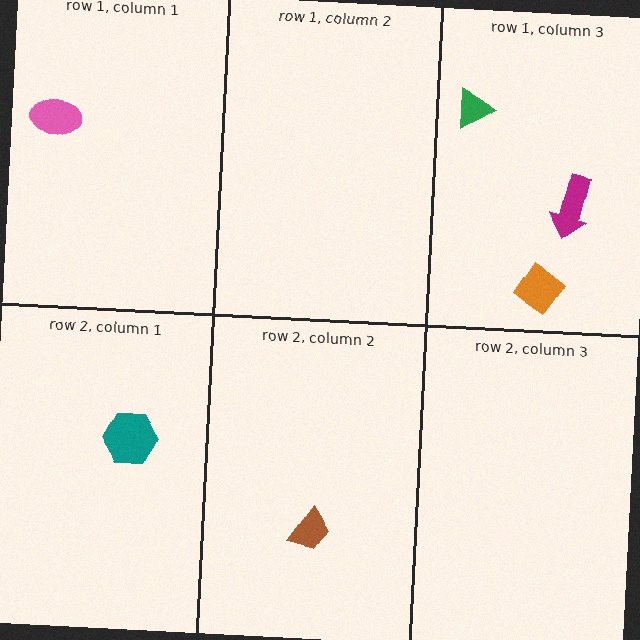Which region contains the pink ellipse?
The row 1, column 1 region.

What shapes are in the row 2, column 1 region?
The teal hexagon.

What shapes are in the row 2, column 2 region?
The brown trapezoid.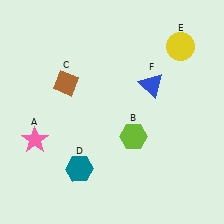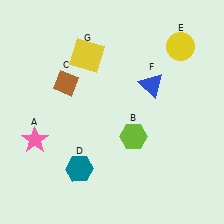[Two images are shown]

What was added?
A yellow square (G) was added in Image 2.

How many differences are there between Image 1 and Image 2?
There is 1 difference between the two images.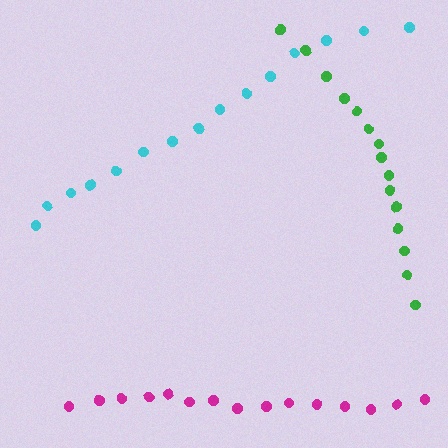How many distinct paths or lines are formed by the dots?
There are 3 distinct paths.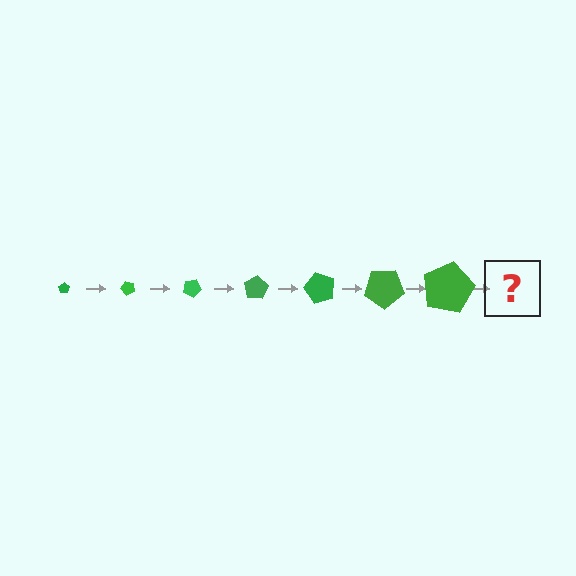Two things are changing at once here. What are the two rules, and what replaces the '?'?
The two rules are that the pentagon grows larger each step and it rotates 50 degrees each step. The '?' should be a pentagon, larger than the previous one and rotated 350 degrees from the start.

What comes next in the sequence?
The next element should be a pentagon, larger than the previous one and rotated 350 degrees from the start.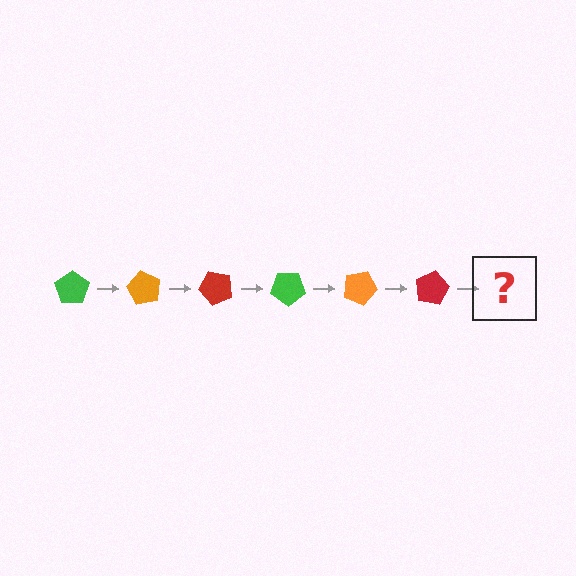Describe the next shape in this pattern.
It should be a green pentagon, rotated 360 degrees from the start.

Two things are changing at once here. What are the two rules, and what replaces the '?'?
The two rules are that it rotates 60 degrees each step and the color cycles through green, orange, and red. The '?' should be a green pentagon, rotated 360 degrees from the start.